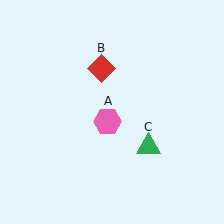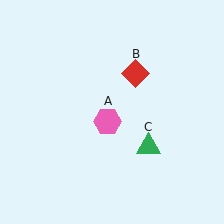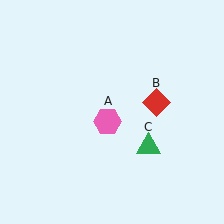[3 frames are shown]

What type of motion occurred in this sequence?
The red diamond (object B) rotated clockwise around the center of the scene.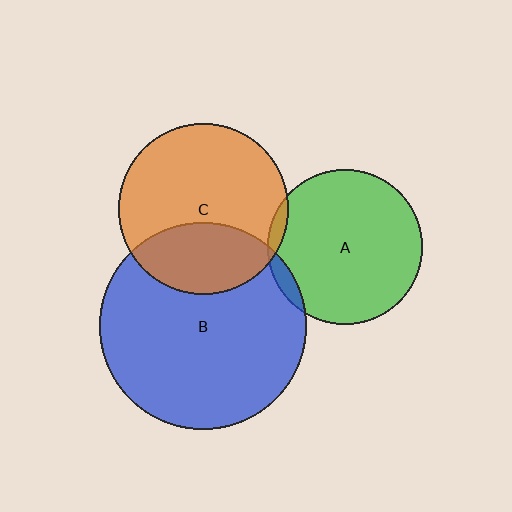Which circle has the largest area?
Circle B (blue).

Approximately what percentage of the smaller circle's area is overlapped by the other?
Approximately 5%.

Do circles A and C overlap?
Yes.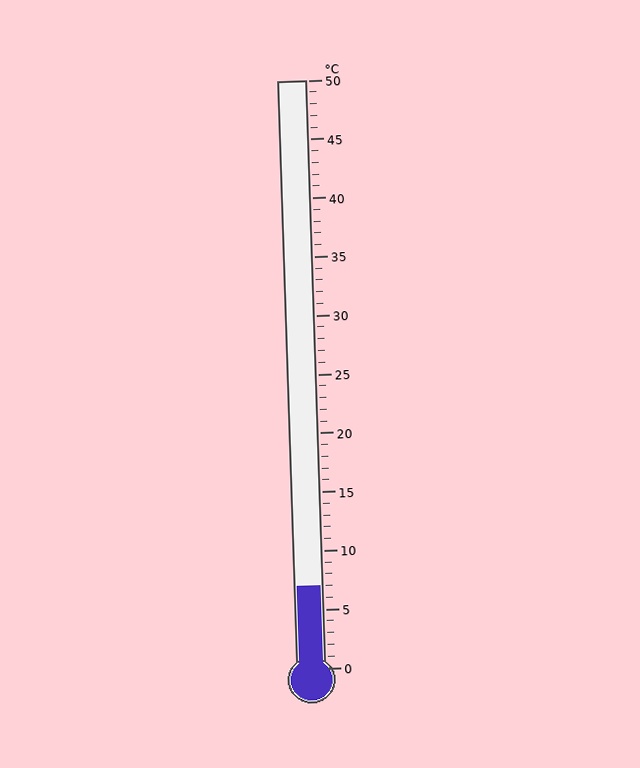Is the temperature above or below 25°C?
The temperature is below 25°C.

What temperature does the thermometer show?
The thermometer shows approximately 7°C.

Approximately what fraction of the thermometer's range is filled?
The thermometer is filled to approximately 15% of its range.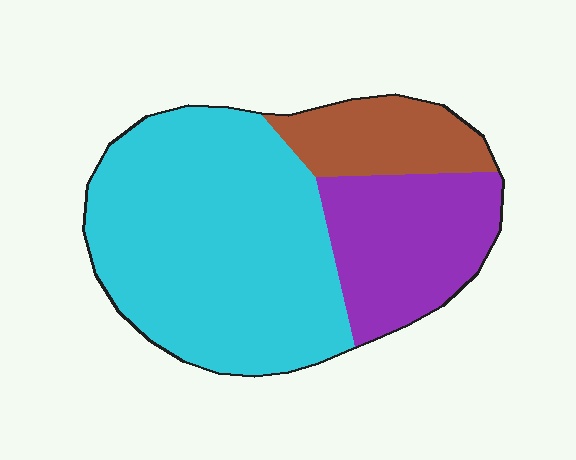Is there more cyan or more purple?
Cyan.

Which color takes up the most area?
Cyan, at roughly 60%.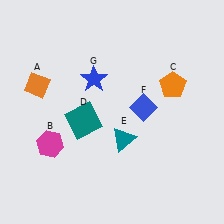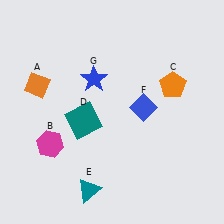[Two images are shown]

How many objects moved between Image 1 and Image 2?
1 object moved between the two images.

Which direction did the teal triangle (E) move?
The teal triangle (E) moved down.